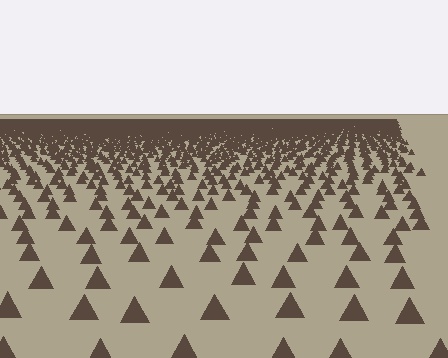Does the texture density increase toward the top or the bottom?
Density increases toward the top.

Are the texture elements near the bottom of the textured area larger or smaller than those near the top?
Larger. Near the bottom, elements are closer to the viewer and appear at a bigger on-screen size.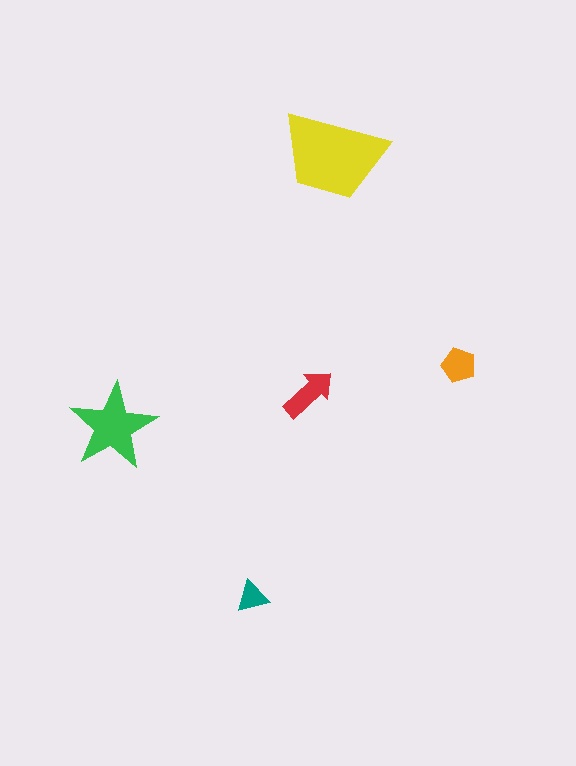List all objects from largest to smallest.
The yellow trapezoid, the green star, the red arrow, the orange pentagon, the teal triangle.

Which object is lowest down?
The teal triangle is bottommost.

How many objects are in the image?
There are 5 objects in the image.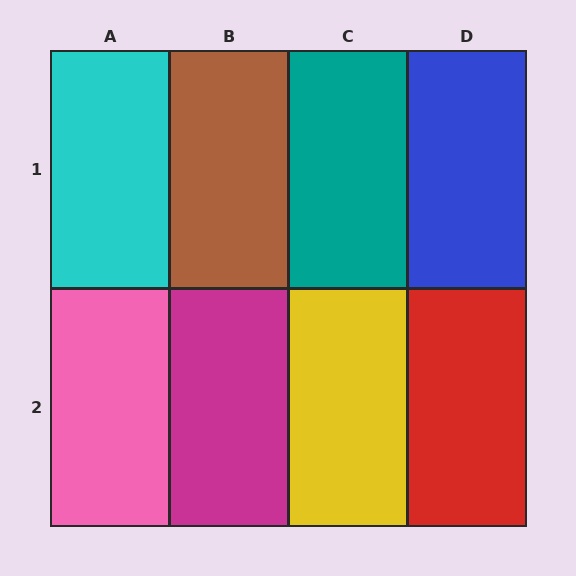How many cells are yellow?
1 cell is yellow.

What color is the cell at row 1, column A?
Cyan.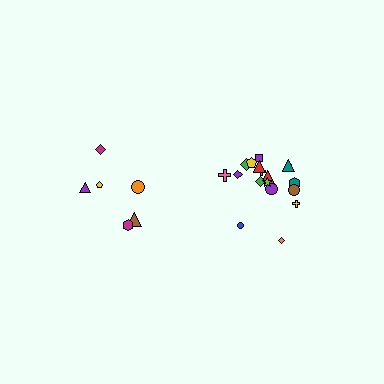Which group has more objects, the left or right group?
The right group.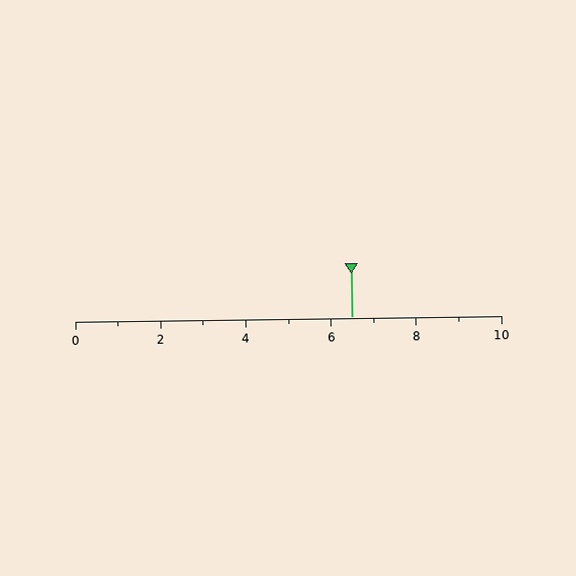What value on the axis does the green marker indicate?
The marker indicates approximately 6.5.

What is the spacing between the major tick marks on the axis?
The major ticks are spaced 2 apart.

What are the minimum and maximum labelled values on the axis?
The axis runs from 0 to 10.